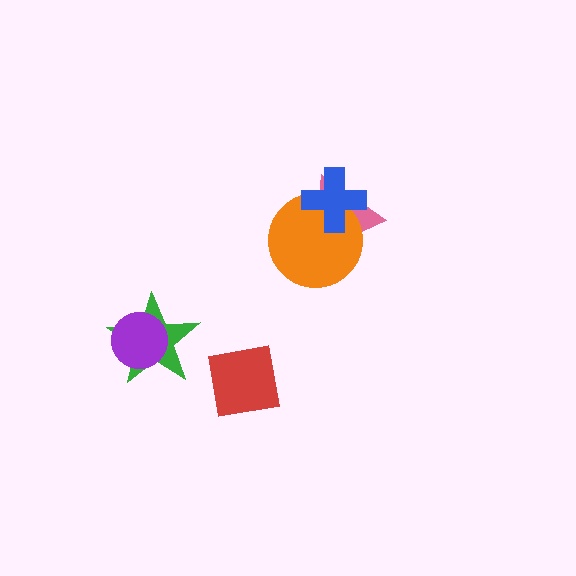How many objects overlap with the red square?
0 objects overlap with the red square.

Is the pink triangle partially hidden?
Yes, it is partially covered by another shape.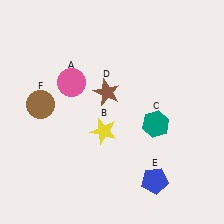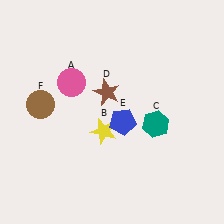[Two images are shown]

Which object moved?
The blue pentagon (E) moved up.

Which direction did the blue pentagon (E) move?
The blue pentagon (E) moved up.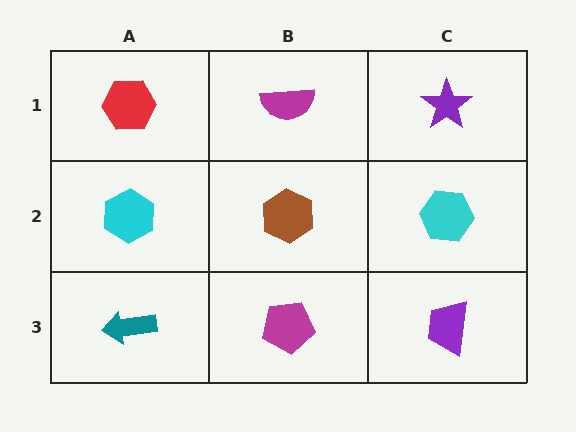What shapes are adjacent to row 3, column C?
A cyan hexagon (row 2, column C), a magenta pentagon (row 3, column B).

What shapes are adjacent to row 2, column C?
A purple star (row 1, column C), a purple trapezoid (row 3, column C), a brown hexagon (row 2, column B).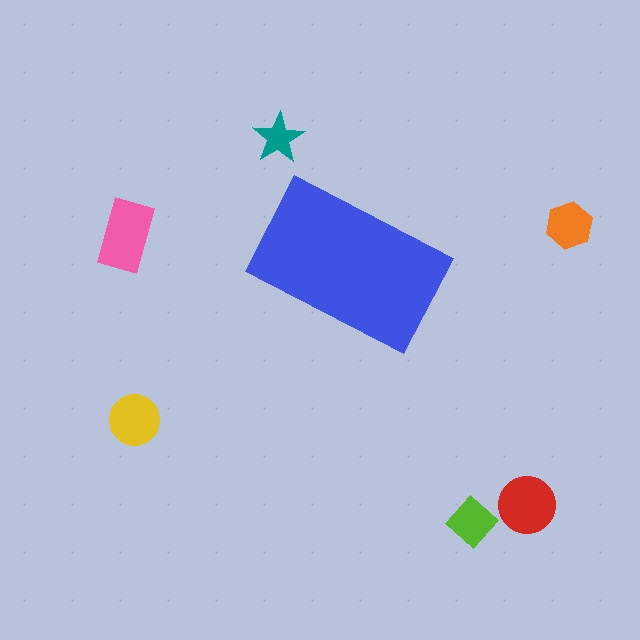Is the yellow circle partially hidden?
No, the yellow circle is fully visible.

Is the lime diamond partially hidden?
No, the lime diamond is fully visible.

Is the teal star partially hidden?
No, the teal star is fully visible.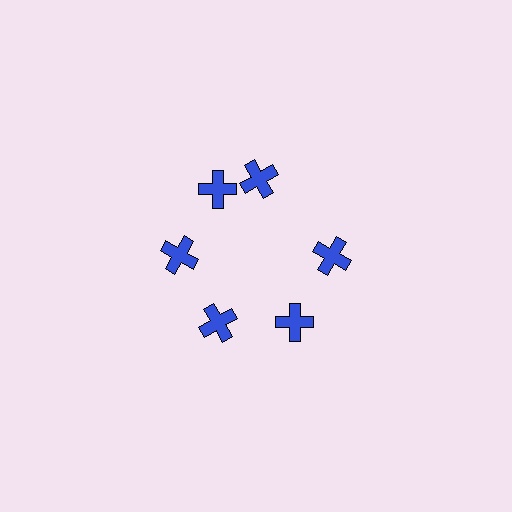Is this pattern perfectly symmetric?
No. The 6 blue crosses are arranged in a ring, but one element near the 1 o'clock position is rotated out of alignment along the ring, breaking the 6-fold rotational symmetry.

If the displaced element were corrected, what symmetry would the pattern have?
It would have 6-fold rotational symmetry — the pattern would map onto itself every 60 degrees.